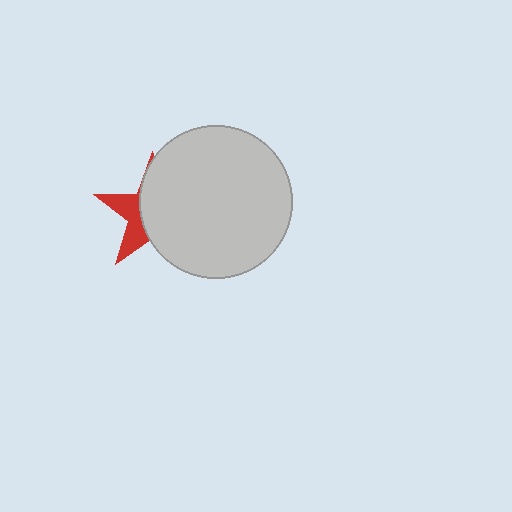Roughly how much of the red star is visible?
A small part of it is visible (roughly 34%).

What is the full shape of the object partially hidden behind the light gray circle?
The partially hidden object is a red star.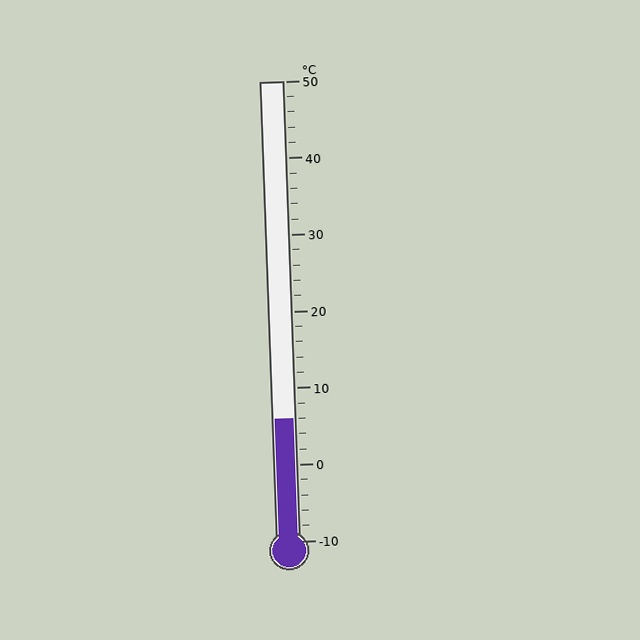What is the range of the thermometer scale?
The thermometer scale ranges from -10°C to 50°C.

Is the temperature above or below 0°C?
The temperature is above 0°C.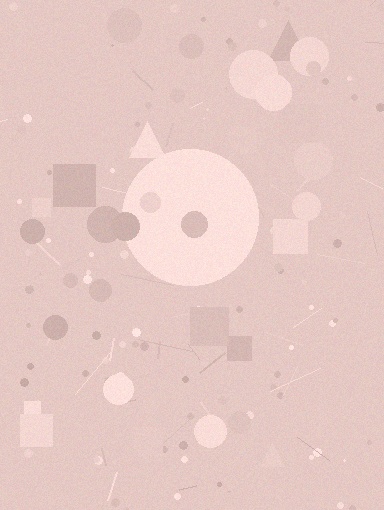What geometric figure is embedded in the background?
A circle is embedded in the background.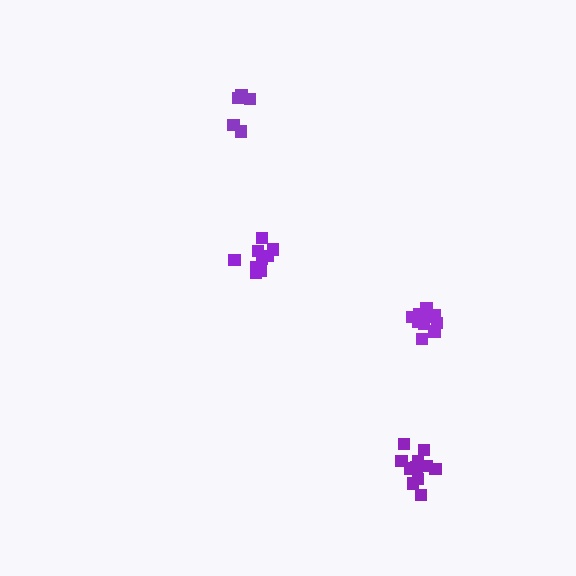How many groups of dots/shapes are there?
There are 4 groups.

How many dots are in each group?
Group 1: 11 dots, Group 2: 11 dots, Group 3: 5 dots, Group 4: 9 dots (36 total).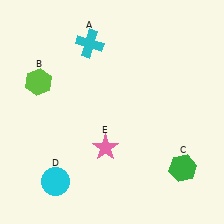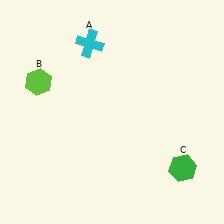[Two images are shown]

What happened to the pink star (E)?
The pink star (E) was removed in Image 2. It was in the bottom-left area of Image 1.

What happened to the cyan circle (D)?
The cyan circle (D) was removed in Image 2. It was in the bottom-left area of Image 1.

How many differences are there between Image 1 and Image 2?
There are 2 differences between the two images.